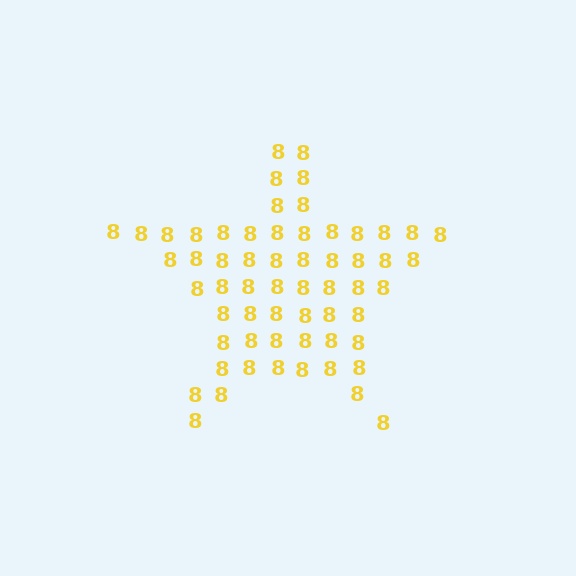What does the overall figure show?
The overall figure shows a star.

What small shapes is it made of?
It is made of small digit 8's.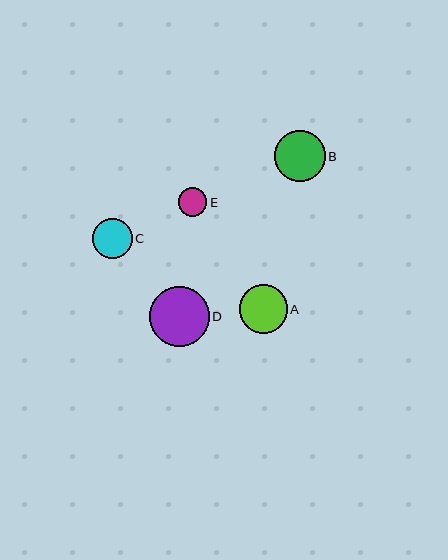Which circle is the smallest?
Circle E is the smallest with a size of approximately 29 pixels.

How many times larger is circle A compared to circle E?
Circle A is approximately 1.7 times the size of circle E.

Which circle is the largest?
Circle D is the largest with a size of approximately 60 pixels.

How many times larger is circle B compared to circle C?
Circle B is approximately 1.3 times the size of circle C.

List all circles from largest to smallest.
From largest to smallest: D, B, A, C, E.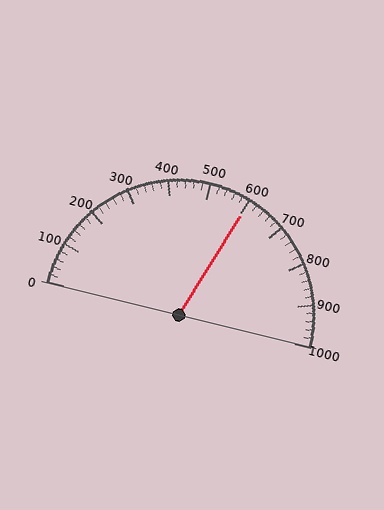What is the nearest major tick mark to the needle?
The nearest major tick mark is 600.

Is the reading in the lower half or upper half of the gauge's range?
The reading is in the upper half of the range (0 to 1000).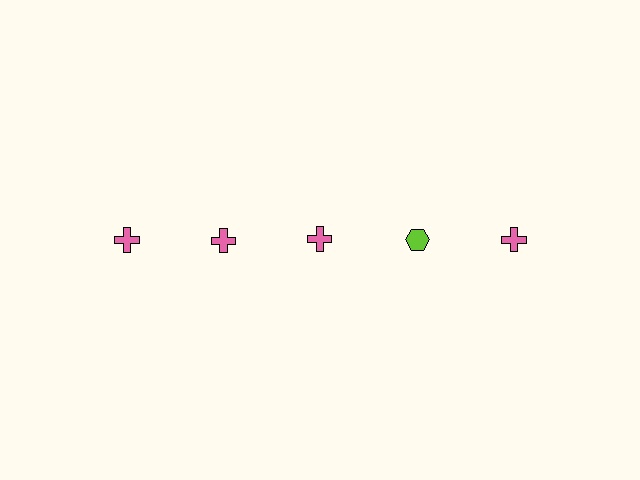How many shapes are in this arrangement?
There are 5 shapes arranged in a grid pattern.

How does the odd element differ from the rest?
It differs in both color (lime instead of pink) and shape (hexagon instead of cross).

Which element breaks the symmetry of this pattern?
The lime hexagon in the top row, second from right column breaks the symmetry. All other shapes are pink crosses.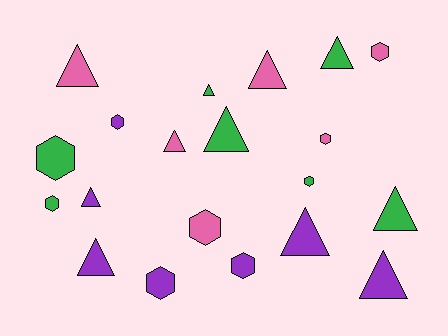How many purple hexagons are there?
There are 3 purple hexagons.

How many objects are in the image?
There are 20 objects.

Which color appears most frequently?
Green, with 7 objects.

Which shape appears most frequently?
Triangle, with 11 objects.